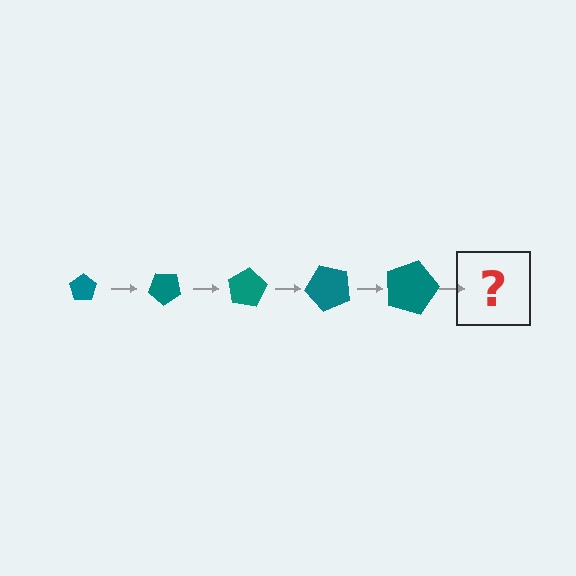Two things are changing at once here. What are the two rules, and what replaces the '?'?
The two rules are that the pentagon grows larger each step and it rotates 40 degrees each step. The '?' should be a pentagon, larger than the previous one and rotated 200 degrees from the start.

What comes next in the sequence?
The next element should be a pentagon, larger than the previous one and rotated 200 degrees from the start.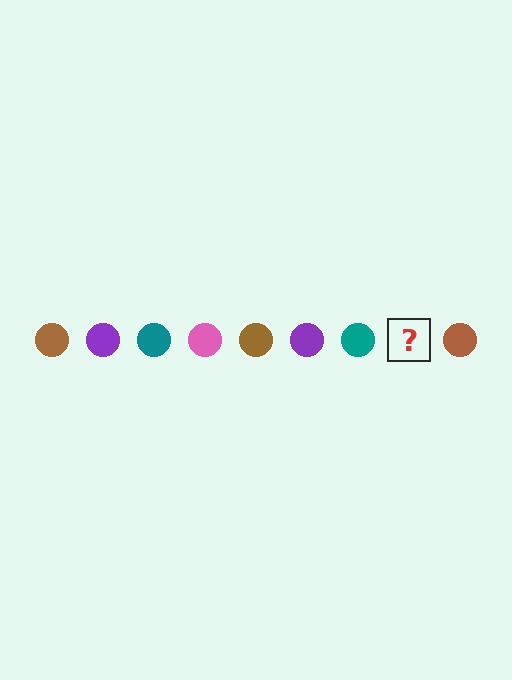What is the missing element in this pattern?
The missing element is a pink circle.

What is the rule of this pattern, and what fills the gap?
The rule is that the pattern cycles through brown, purple, teal, pink circles. The gap should be filled with a pink circle.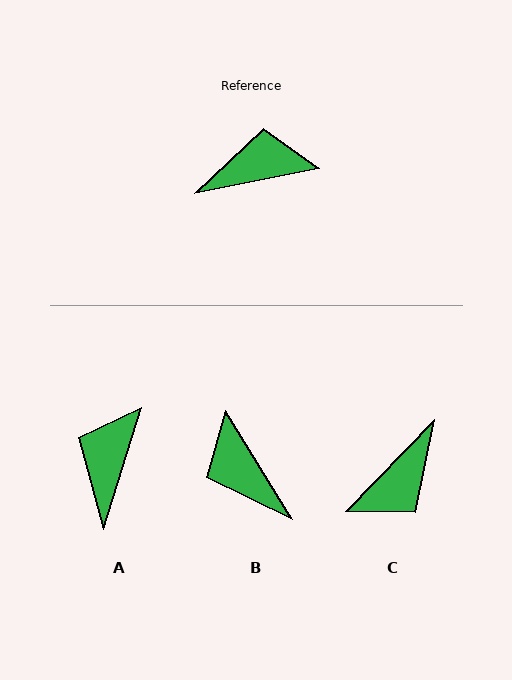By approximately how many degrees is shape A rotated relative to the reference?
Approximately 62 degrees counter-clockwise.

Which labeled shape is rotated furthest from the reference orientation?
C, about 145 degrees away.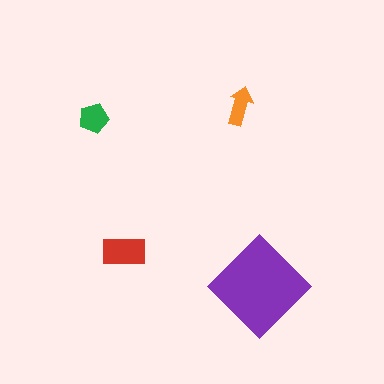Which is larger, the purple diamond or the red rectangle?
The purple diamond.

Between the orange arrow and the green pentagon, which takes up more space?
The green pentagon.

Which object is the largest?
The purple diamond.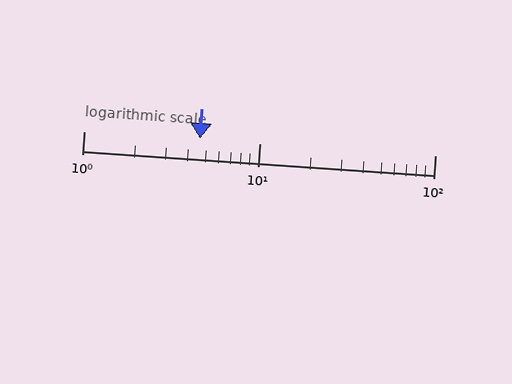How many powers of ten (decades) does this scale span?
The scale spans 2 decades, from 1 to 100.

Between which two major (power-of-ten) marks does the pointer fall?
The pointer is between 1 and 10.